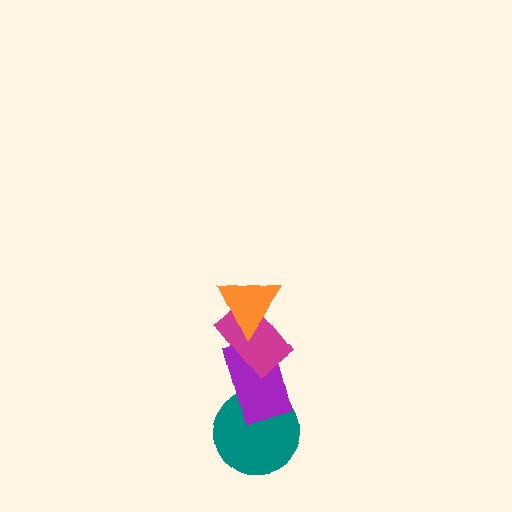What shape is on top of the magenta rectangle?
The orange triangle is on top of the magenta rectangle.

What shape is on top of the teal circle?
The purple rectangle is on top of the teal circle.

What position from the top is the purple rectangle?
The purple rectangle is 3rd from the top.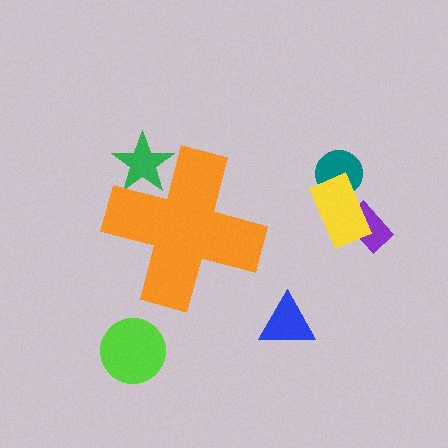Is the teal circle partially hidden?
No, the teal circle is fully visible.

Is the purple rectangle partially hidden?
No, the purple rectangle is fully visible.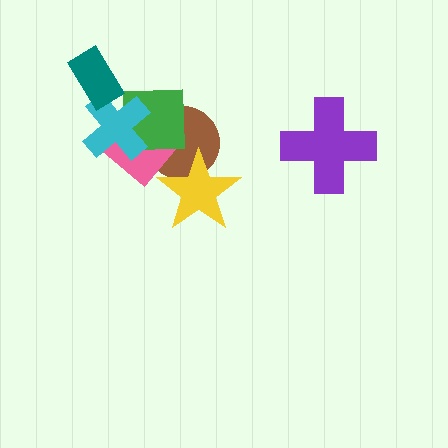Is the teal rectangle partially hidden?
No, no other shape covers it.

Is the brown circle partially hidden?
Yes, it is partially covered by another shape.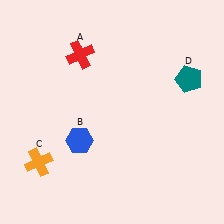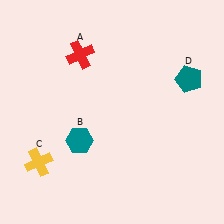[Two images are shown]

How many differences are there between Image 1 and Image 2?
There are 2 differences between the two images.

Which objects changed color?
B changed from blue to teal. C changed from orange to yellow.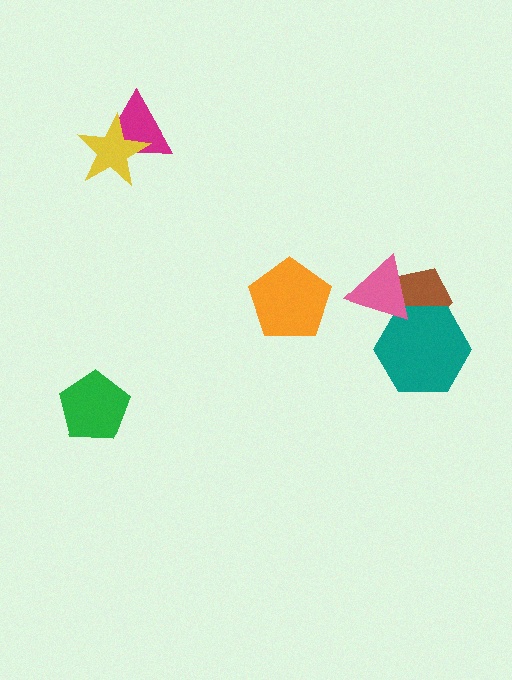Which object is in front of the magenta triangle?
The yellow star is in front of the magenta triangle.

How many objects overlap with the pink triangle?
2 objects overlap with the pink triangle.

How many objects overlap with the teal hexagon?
2 objects overlap with the teal hexagon.